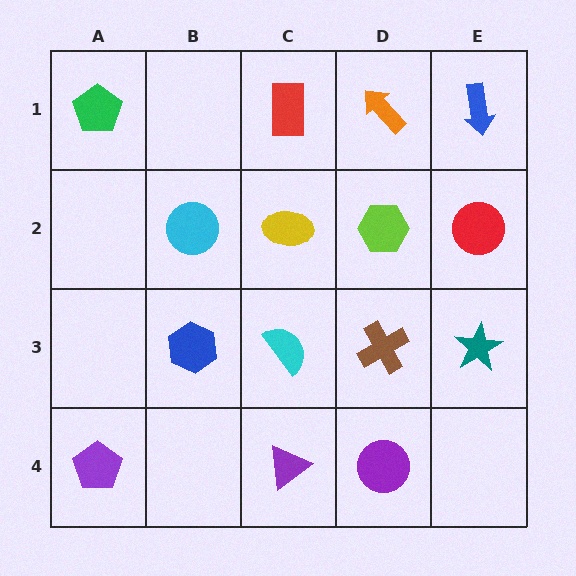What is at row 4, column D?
A purple circle.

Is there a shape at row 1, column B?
No, that cell is empty.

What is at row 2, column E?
A red circle.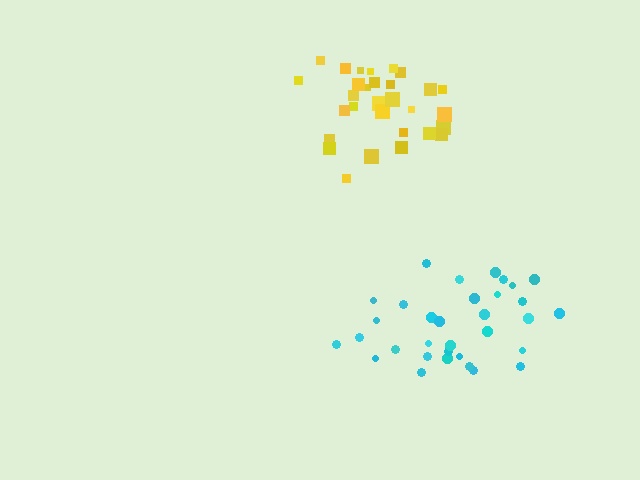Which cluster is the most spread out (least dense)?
Cyan.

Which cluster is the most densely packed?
Yellow.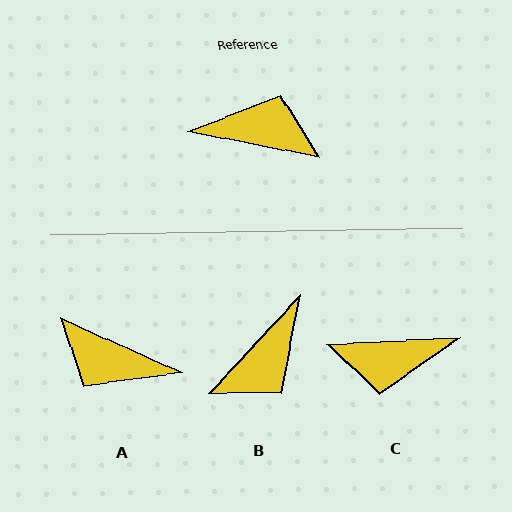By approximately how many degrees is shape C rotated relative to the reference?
Approximately 166 degrees clockwise.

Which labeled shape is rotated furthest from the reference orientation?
A, about 167 degrees away.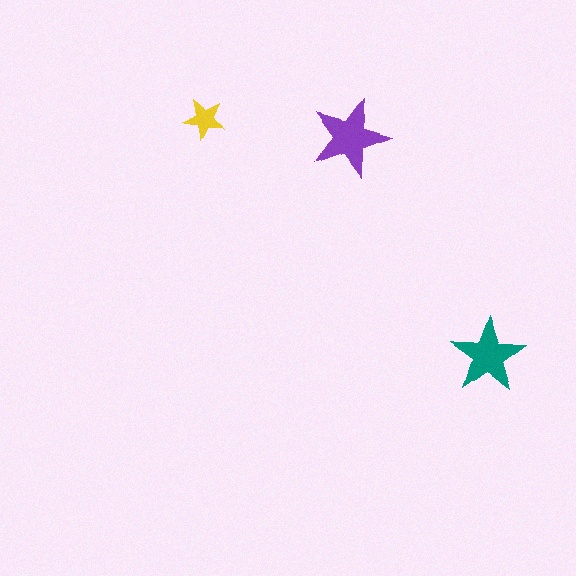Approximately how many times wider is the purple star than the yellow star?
About 2 times wider.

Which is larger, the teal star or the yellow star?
The teal one.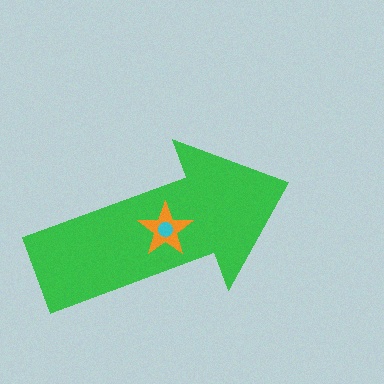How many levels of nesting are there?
3.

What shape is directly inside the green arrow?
The orange star.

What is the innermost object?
The cyan circle.